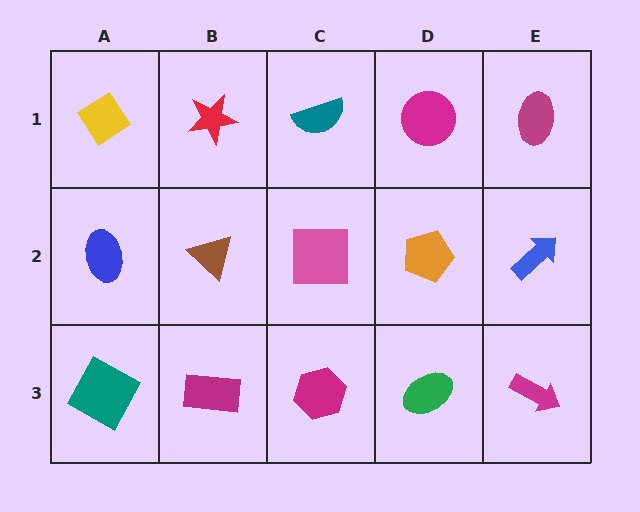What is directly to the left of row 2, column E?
An orange pentagon.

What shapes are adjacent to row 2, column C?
A teal semicircle (row 1, column C), a magenta hexagon (row 3, column C), a brown triangle (row 2, column B), an orange pentagon (row 2, column D).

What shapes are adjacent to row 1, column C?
A pink square (row 2, column C), a red star (row 1, column B), a magenta circle (row 1, column D).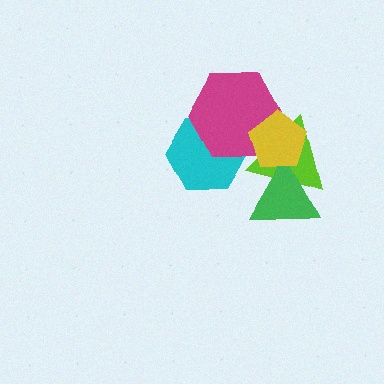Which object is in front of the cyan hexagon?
The magenta hexagon is in front of the cyan hexagon.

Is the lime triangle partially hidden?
Yes, it is partially covered by another shape.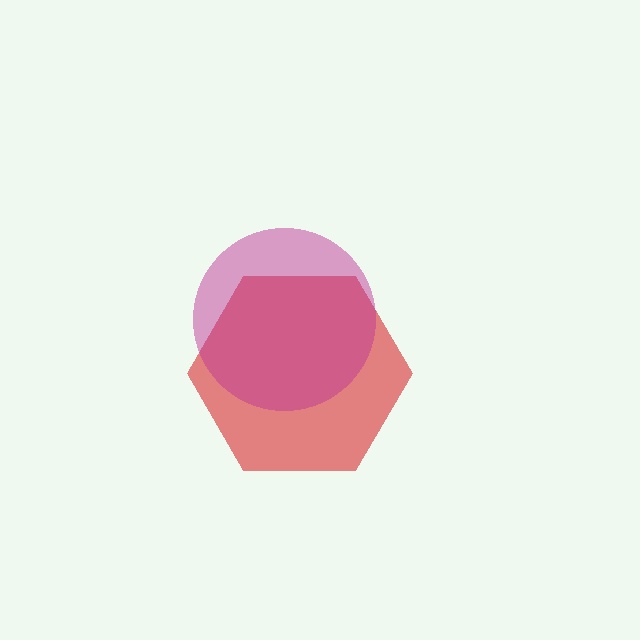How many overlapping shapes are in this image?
There are 2 overlapping shapes in the image.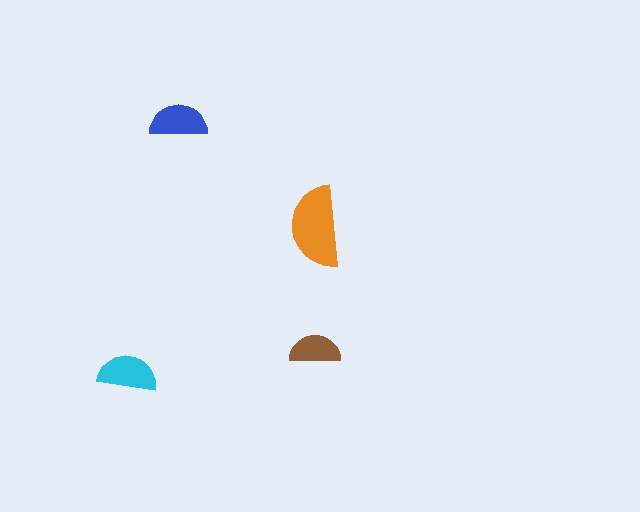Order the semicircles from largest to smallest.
the orange one, the cyan one, the blue one, the brown one.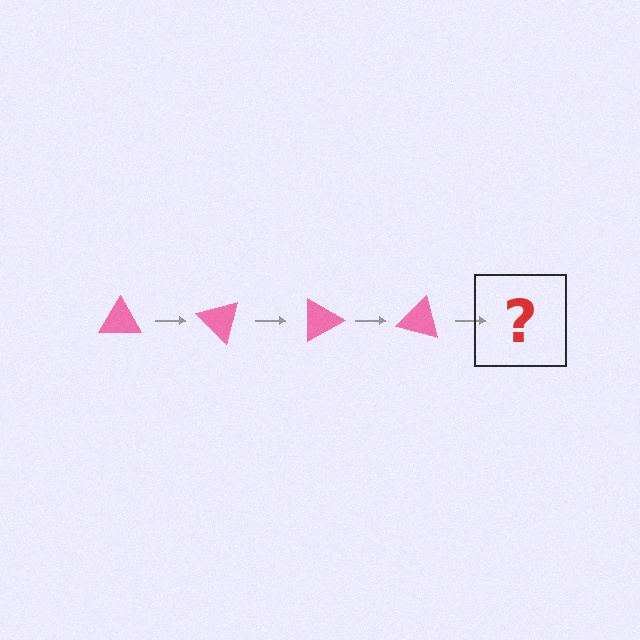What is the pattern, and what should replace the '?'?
The pattern is that the triangle rotates 45 degrees each step. The '?' should be a pink triangle rotated 180 degrees.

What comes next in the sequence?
The next element should be a pink triangle rotated 180 degrees.